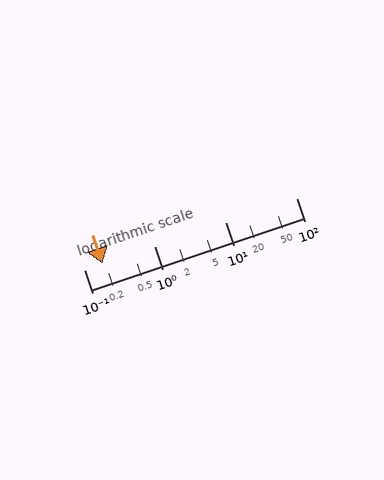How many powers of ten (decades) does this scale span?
The scale spans 3 decades, from 0.1 to 100.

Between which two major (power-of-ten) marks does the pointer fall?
The pointer is between 0.1 and 1.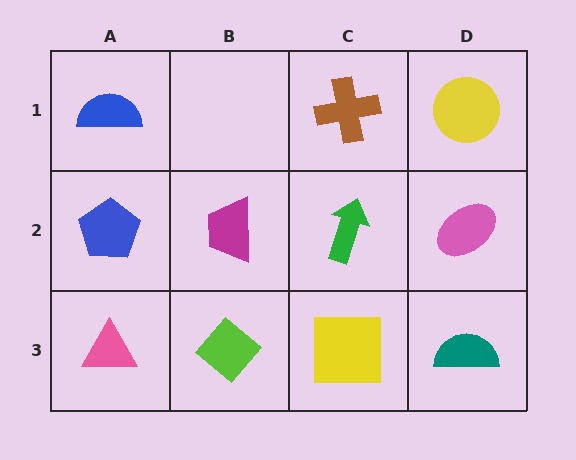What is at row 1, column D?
A yellow circle.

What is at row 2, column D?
A pink ellipse.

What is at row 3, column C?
A yellow square.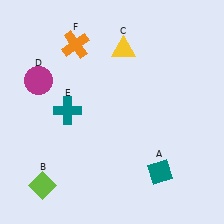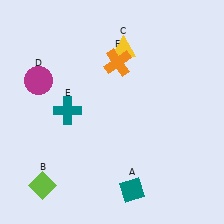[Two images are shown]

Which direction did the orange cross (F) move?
The orange cross (F) moved right.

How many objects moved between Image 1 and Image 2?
2 objects moved between the two images.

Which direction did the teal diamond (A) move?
The teal diamond (A) moved left.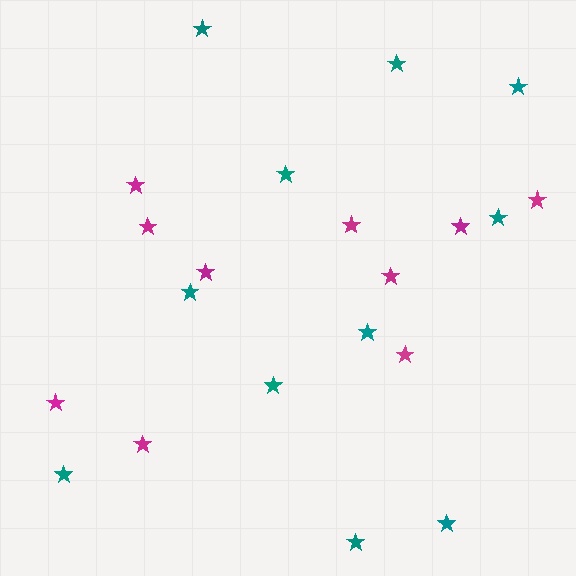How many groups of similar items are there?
There are 2 groups: one group of magenta stars (10) and one group of teal stars (11).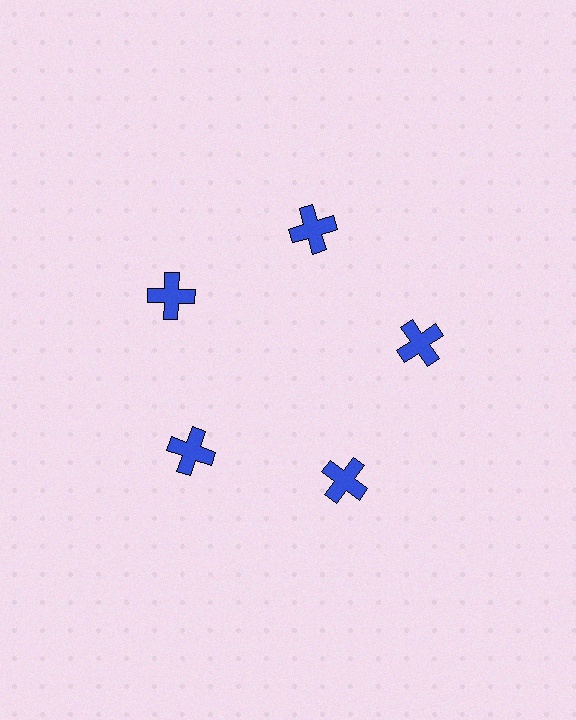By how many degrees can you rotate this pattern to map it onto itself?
The pattern maps onto itself every 72 degrees of rotation.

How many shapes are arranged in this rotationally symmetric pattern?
There are 5 shapes, arranged in 5 groups of 1.